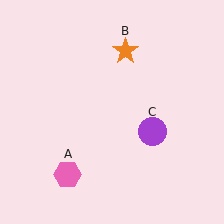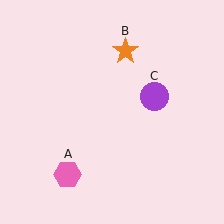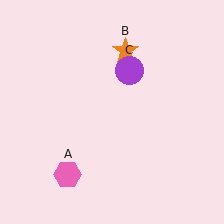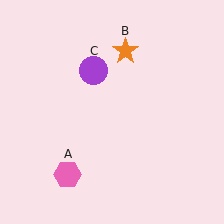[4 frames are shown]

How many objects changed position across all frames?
1 object changed position: purple circle (object C).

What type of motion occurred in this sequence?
The purple circle (object C) rotated counterclockwise around the center of the scene.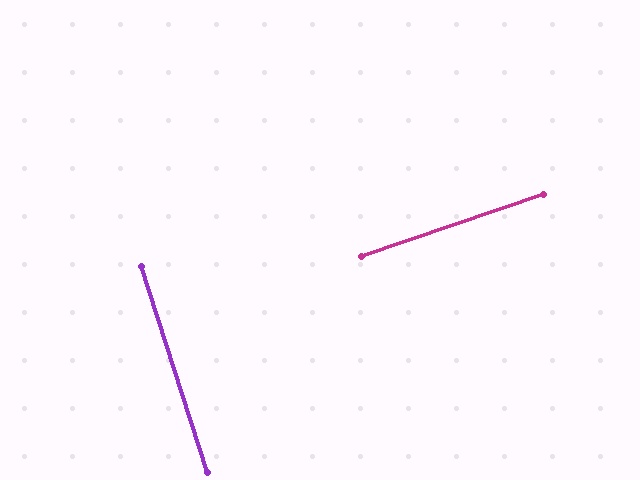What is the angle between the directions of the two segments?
Approximately 89 degrees.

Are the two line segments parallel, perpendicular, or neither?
Perpendicular — they meet at approximately 89°.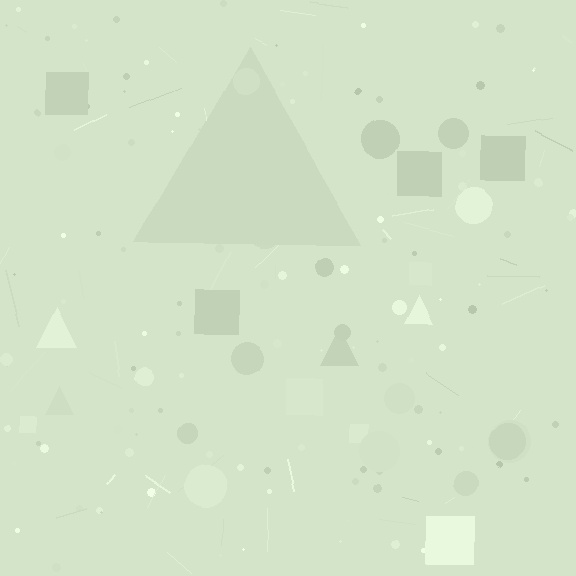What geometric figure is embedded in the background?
A triangle is embedded in the background.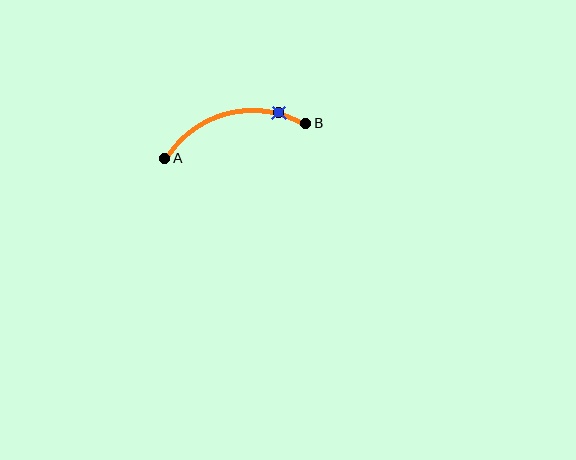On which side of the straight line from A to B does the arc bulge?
The arc bulges above the straight line connecting A and B.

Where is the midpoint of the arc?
The arc midpoint is the point on the curve farthest from the straight line joining A and B. It sits above that line.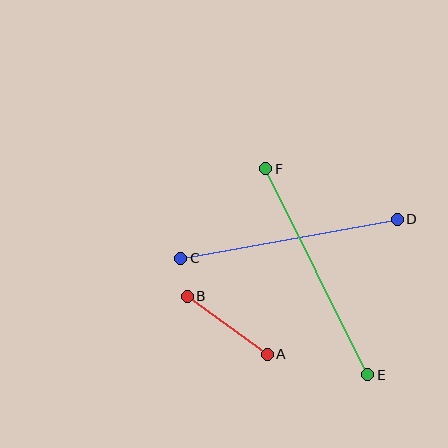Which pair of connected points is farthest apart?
Points E and F are farthest apart.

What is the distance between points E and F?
The distance is approximately 230 pixels.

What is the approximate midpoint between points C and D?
The midpoint is at approximately (289, 239) pixels.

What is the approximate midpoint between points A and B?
The midpoint is at approximately (227, 325) pixels.